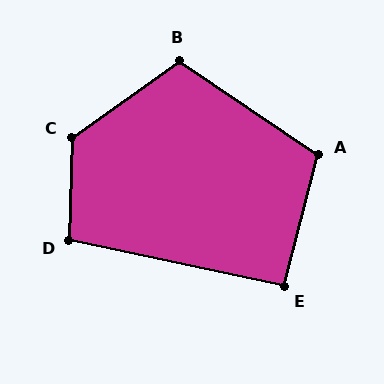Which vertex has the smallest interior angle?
E, at approximately 92 degrees.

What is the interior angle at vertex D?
Approximately 101 degrees (obtuse).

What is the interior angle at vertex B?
Approximately 110 degrees (obtuse).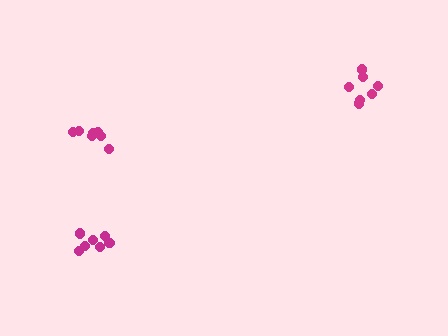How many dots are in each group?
Group 1: 7 dots, Group 2: 7 dots, Group 3: 7 dots (21 total).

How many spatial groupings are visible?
There are 3 spatial groupings.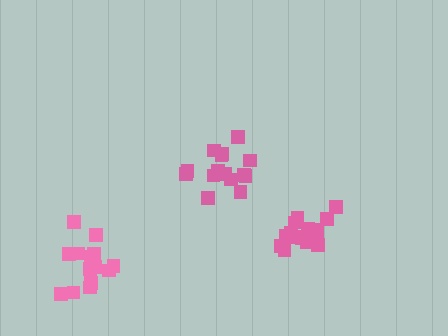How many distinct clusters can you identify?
There are 3 distinct clusters.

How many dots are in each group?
Group 1: 15 dots, Group 2: 14 dots, Group 3: 17 dots (46 total).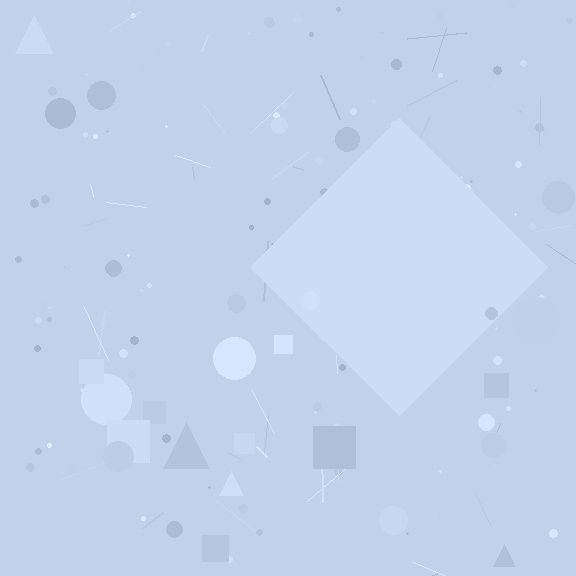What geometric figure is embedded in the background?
A diamond is embedded in the background.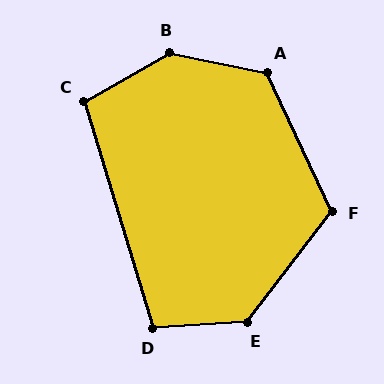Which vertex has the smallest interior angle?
C, at approximately 103 degrees.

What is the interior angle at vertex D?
Approximately 104 degrees (obtuse).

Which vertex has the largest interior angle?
B, at approximately 139 degrees.